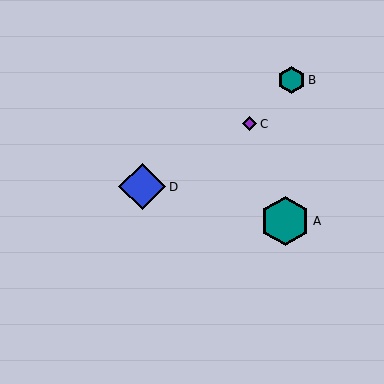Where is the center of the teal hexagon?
The center of the teal hexagon is at (285, 221).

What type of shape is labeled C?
Shape C is a purple diamond.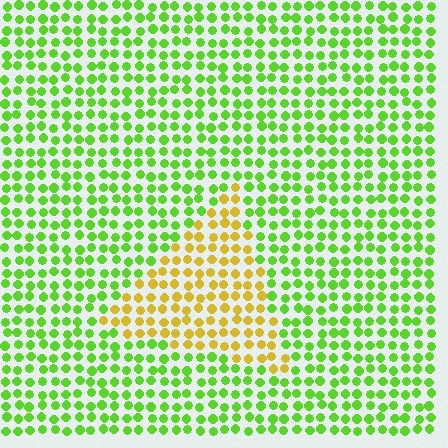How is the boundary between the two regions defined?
The boundary is defined purely by a slight shift in hue (about 53 degrees). Spacing, size, and orientation are identical on both sides.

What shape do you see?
I see a triangle.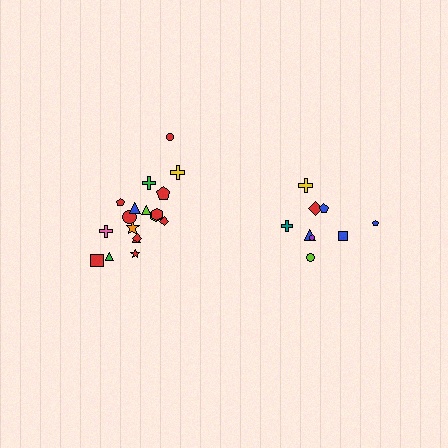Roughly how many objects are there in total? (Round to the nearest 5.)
Roughly 30 objects in total.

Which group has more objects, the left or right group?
The left group.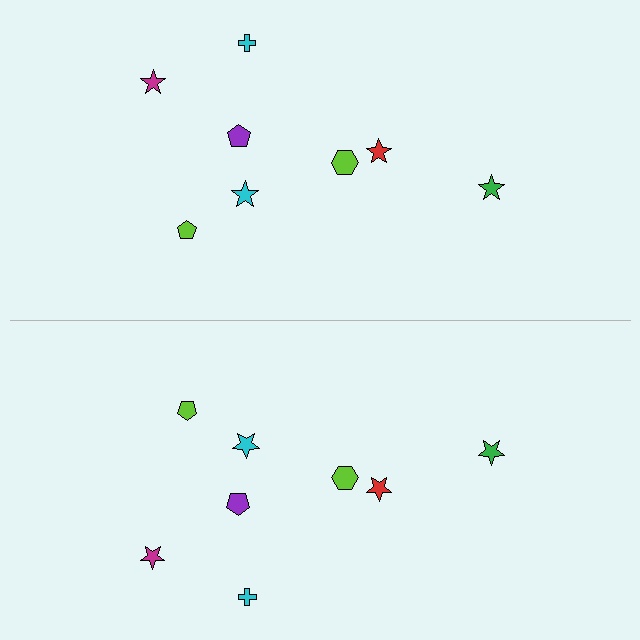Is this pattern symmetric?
Yes, this pattern has bilateral (reflection) symmetry.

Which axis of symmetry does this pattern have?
The pattern has a horizontal axis of symmetry running through the center of the image.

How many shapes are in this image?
There are 16 shapes in this image.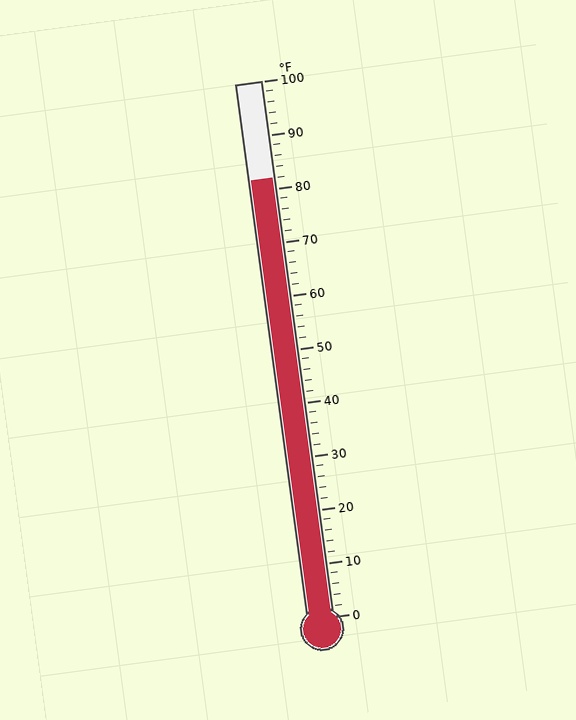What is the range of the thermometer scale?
The thermometer scale ranges from 0°F to 100°F.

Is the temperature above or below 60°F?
The temperature is above 60°F.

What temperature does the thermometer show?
The thermometer shows approximately 82°F.